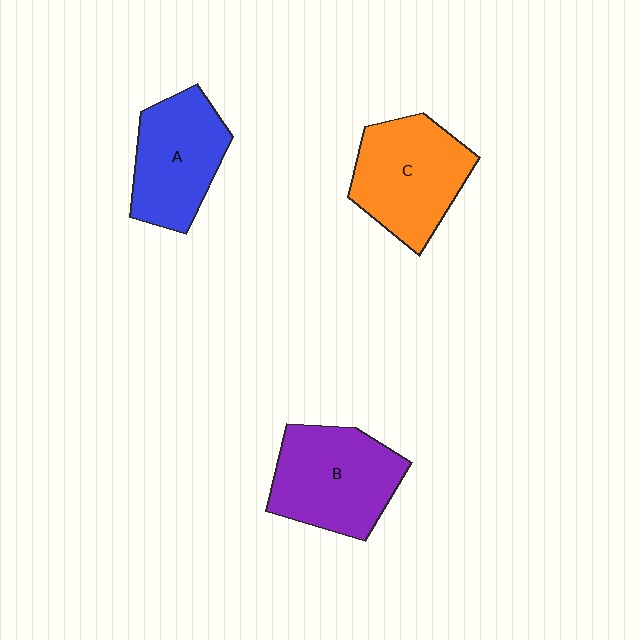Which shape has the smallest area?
Shape A (blue).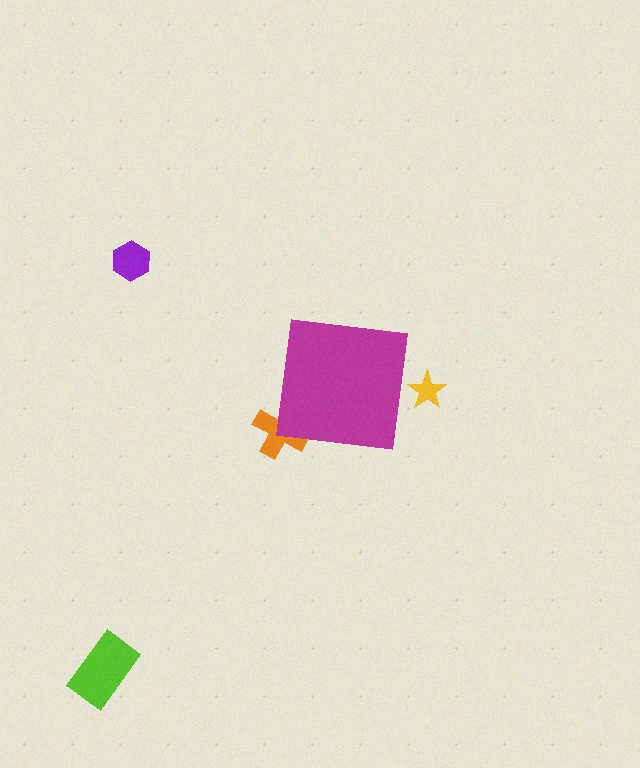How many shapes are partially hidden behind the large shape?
2 shapes are partially hidden.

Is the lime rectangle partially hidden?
No, the lime rectangle is fully visible.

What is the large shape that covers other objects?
A magenta square.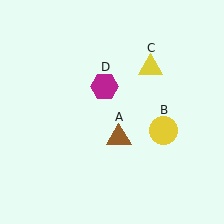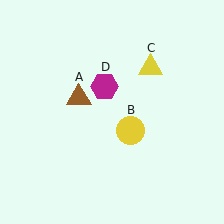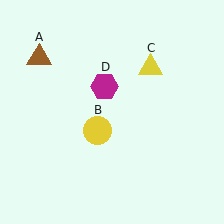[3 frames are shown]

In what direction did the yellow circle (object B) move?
The yellow circle (object B) moved left.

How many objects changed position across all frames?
2 objects changed position: brown triangle (object A), yellow circle (object B).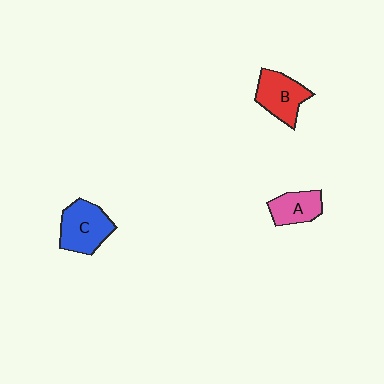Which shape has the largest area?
Shape C (blue).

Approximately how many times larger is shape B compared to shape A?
Approximately 1.3 times.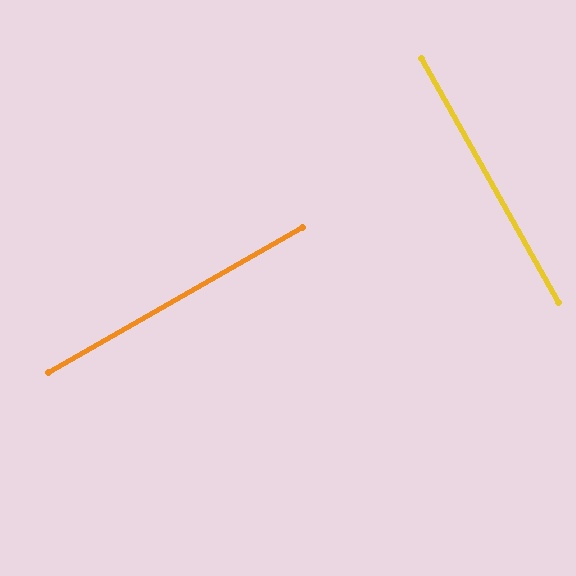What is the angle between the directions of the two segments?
Approximately 90 degrees.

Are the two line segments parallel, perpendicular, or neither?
Perpendicular — they meet at approximately 90°.